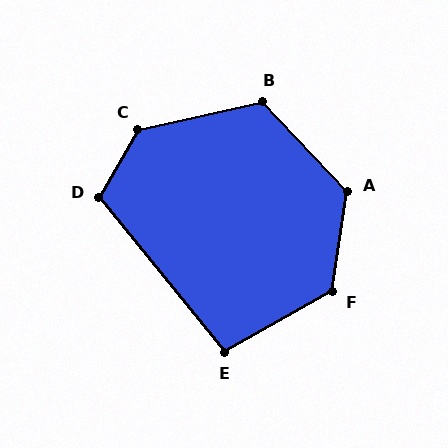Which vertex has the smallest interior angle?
E, at approximately 100 degrees.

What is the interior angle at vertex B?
Approximately 121 degrees (obtuse).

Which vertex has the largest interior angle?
C, at approximately 132 degrees.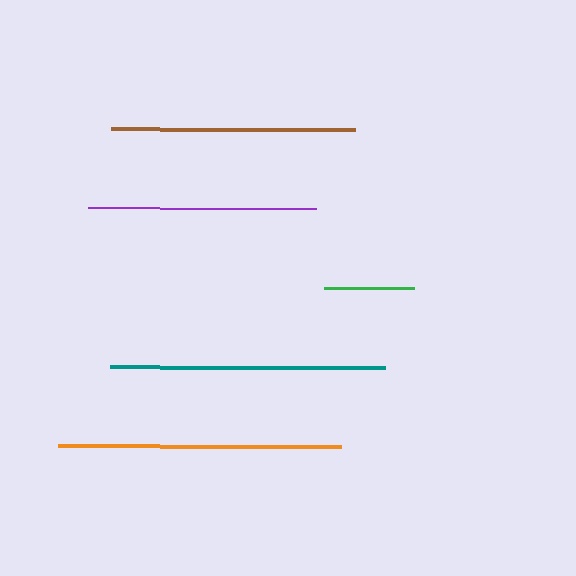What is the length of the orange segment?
The orange segment is approximately 283 pixels long.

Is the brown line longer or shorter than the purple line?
The brown line is longer than the purple line.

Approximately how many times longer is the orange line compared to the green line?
The orange line is approximately 3.1 times the length of the green line.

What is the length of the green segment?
The green segment is approximately 91 pixels long.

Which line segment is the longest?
The orange line is the longest at approximately 283 pixels.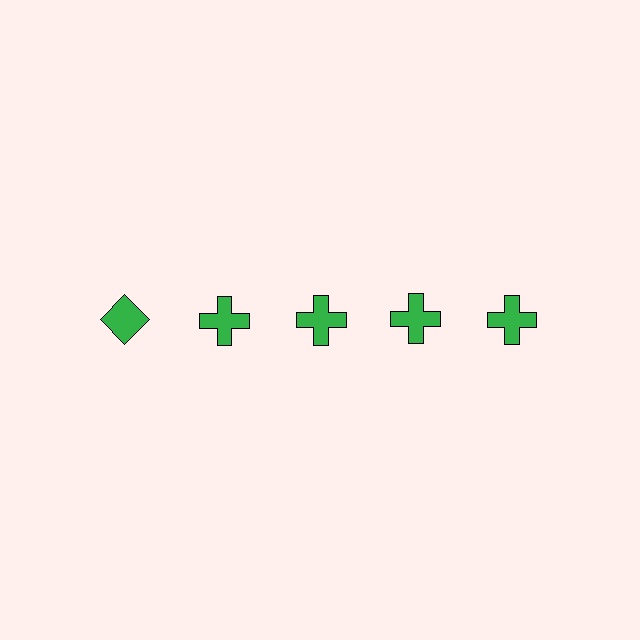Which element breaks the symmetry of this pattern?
The green diamond in the top row, leftmost column breaks the symmetry. All other shapes are green crosses.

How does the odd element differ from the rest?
It has a different shape: diamond instead of cross.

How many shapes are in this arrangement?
There are 5 shapes arranged in a grid pattern.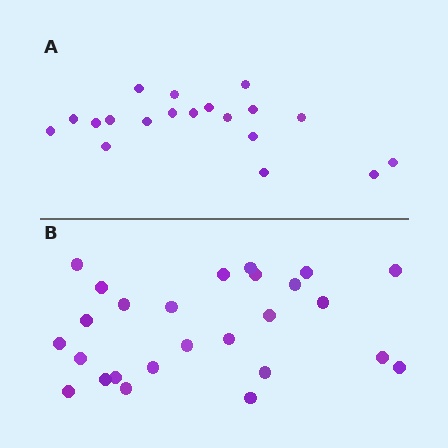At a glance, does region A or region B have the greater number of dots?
Region B (the bottom region) has more dots.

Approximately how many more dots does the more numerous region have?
Region B has roughly 8 or so more dots than region A.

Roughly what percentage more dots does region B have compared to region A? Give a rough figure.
About 35% more.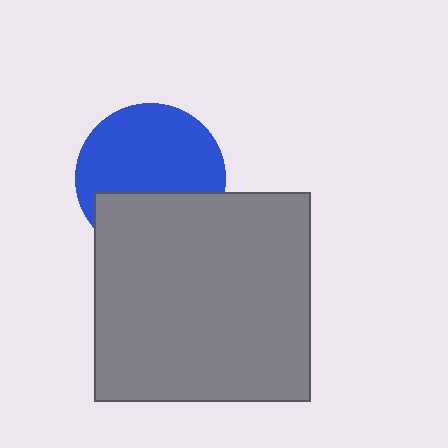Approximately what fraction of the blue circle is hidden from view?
Roughly 37% of the blue circle is hidden behind the gray rectangle.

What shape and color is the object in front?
The object in front is a gray rectangle.